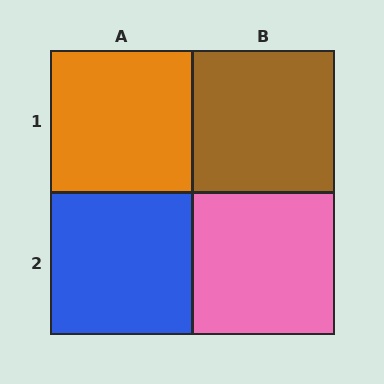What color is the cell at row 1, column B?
Brown.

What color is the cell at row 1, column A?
Orange.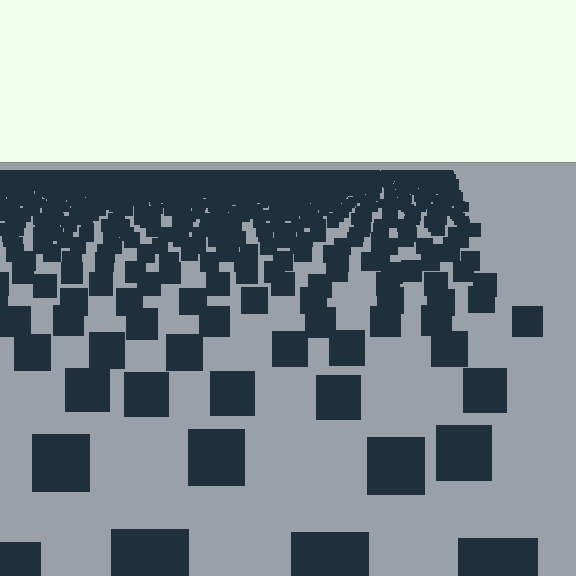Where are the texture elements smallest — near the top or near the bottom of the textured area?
Near the top.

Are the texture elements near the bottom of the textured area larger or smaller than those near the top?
Larger. Near the bottom, elements are closer to the viewer and appear at a bigger on-screen size.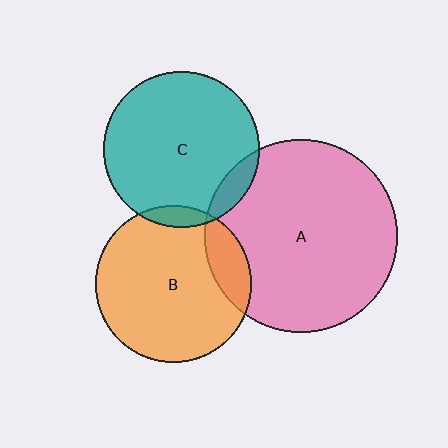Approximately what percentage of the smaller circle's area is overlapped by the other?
Approximately 15%.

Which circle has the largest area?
Circle A (pink).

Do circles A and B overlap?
Yes.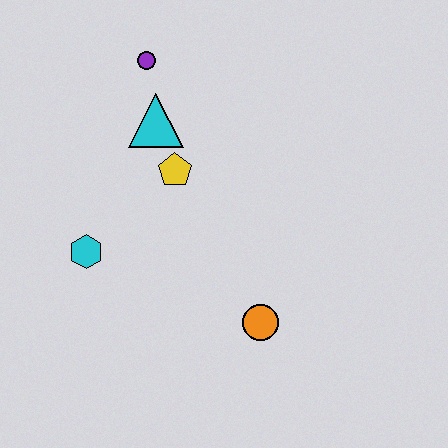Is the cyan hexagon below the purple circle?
Yes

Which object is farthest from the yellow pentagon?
The orange circle is farthest from the yellow pentagon.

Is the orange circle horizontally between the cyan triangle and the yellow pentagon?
No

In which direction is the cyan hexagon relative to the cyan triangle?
The cyan hexagon is below the cyan triangle.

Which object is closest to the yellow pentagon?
The cyan triangle is closest to the yellow pentagon.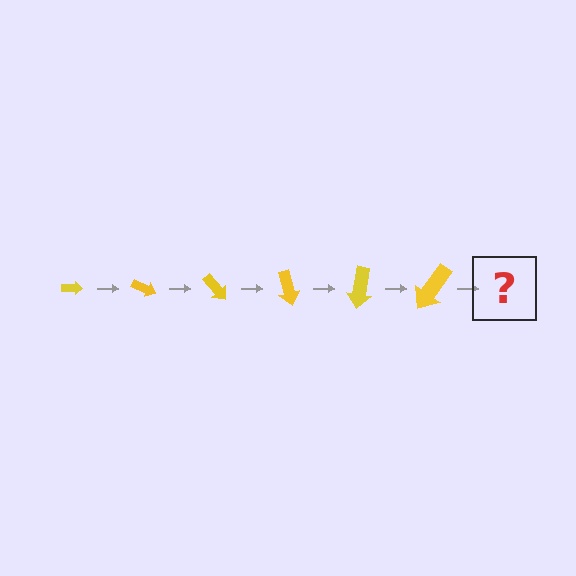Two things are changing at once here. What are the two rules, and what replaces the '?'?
The two rules are that the arrow grows larger each step and it rotates 25 degrees each step. The '?' should be an arrow, larger than the previous one and rotated 150 degrees from the start.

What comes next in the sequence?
The next element should be an arrow, larger than the previous one and rotated 150 degrees from the start.